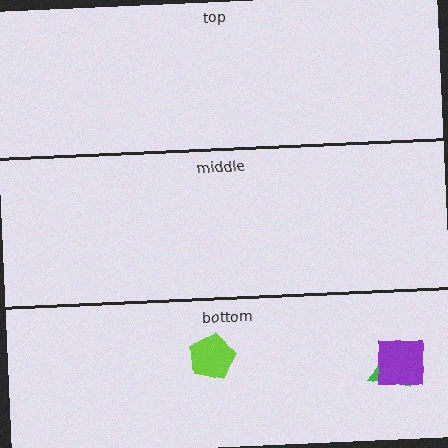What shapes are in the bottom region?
The green triangle, the purple square, the lime pentagon.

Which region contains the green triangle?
The bottom region.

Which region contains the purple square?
The bottom region.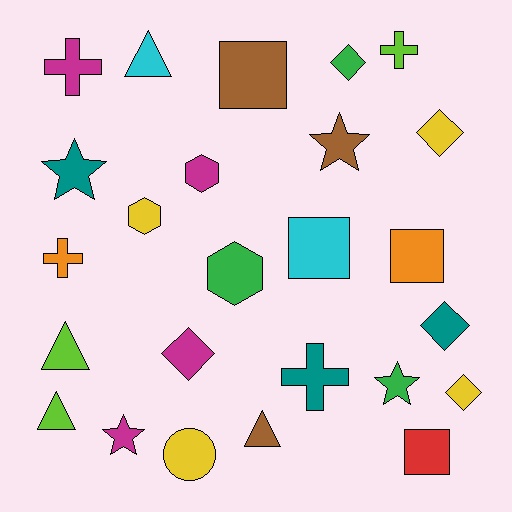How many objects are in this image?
There are 25 objects.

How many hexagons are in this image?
There are 3 hexagons.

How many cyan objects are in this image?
There are 2 cyan objects.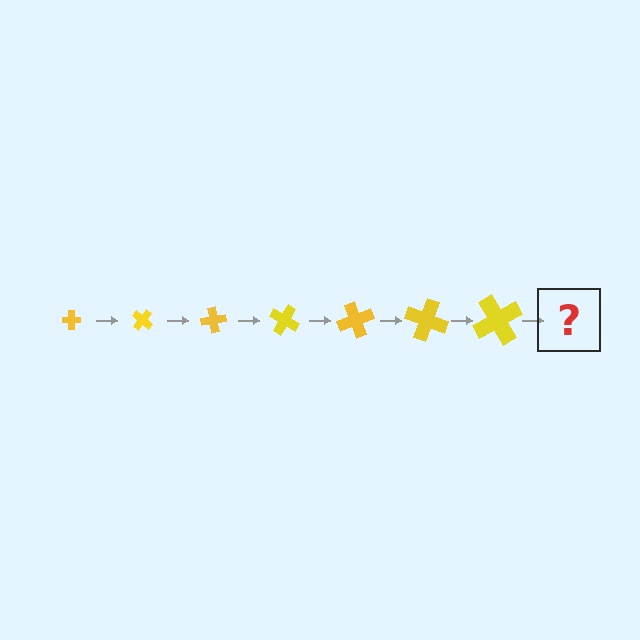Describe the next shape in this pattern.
It should be a cross, larger than the previous one and rotated 280 degrees from the start.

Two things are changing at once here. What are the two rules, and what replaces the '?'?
The two rules are that the cross grows larger each step and it rotates 40 degrees each step. The '?' should be a cross, larger than the previous one and rotated 280 degrees from the start.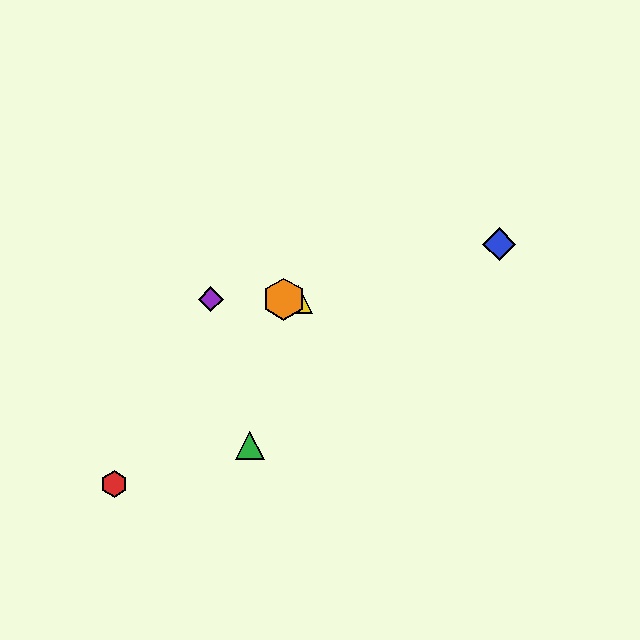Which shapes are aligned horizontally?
The yellow triangle, the purple diamond, the orange hexagon are aligned horizontally.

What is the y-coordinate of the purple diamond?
The purple diamond is at y≈299.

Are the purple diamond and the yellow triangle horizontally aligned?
Yes, both are at y≈299.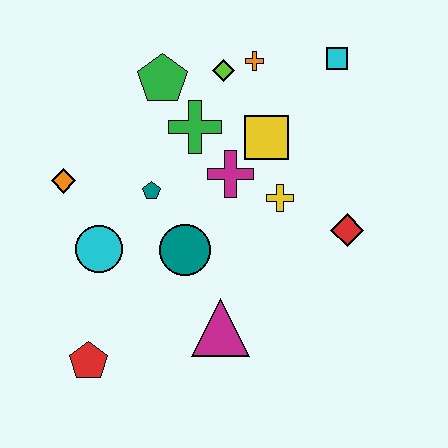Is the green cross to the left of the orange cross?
Yes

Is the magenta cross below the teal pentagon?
No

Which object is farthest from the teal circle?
The cyan square is farthest from the teal circle.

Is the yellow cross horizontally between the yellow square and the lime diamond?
No